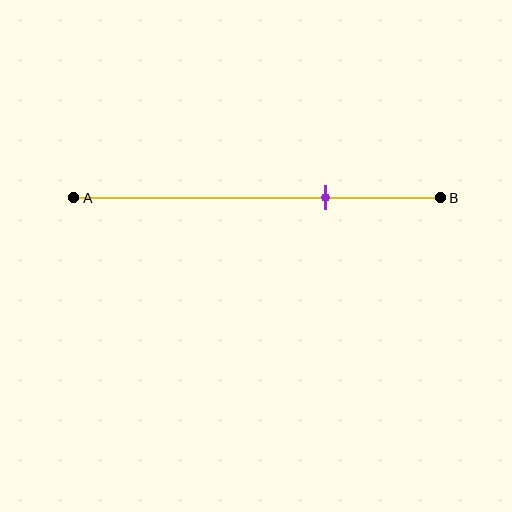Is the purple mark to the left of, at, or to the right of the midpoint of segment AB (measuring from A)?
The purple mark is to the right of the midpoint of segment AB.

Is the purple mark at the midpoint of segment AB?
No, the mark is at about 70% from A, not at the 50% midpoint.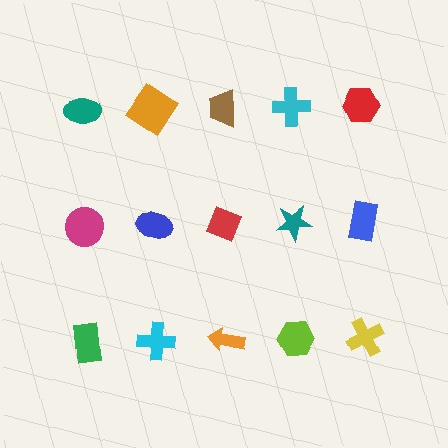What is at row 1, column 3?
A brown trapezoid.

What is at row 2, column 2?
A blue ellipse.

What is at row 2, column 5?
A blue rectangle.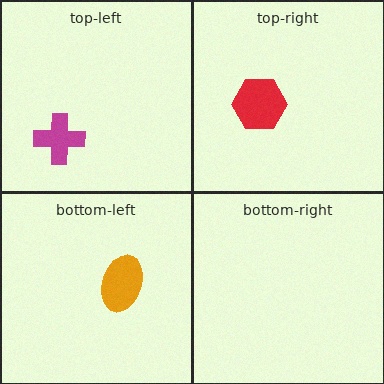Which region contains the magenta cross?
The top-left region.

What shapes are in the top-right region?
The red hexagon.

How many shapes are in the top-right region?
1.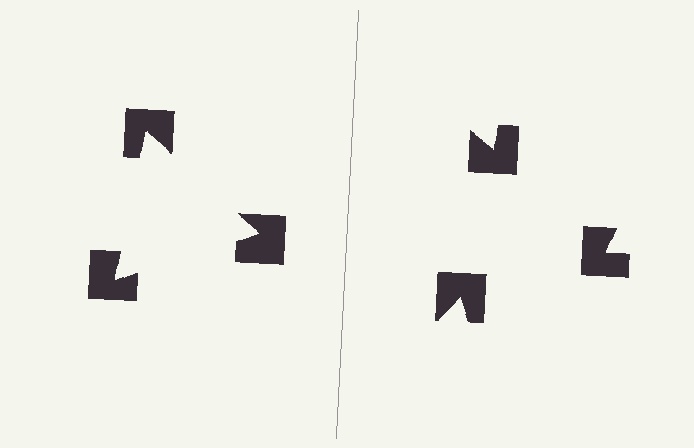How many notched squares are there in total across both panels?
6 — 3 on each side.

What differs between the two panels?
The notched squares are positioned identically on both sides; only the wedge orientations differ. On the left they align to a triangle; on the right they are misaligned.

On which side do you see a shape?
An illusory triangle appears on the left side. On the right side the wedge cuts are rotated, so no coherent shape forms.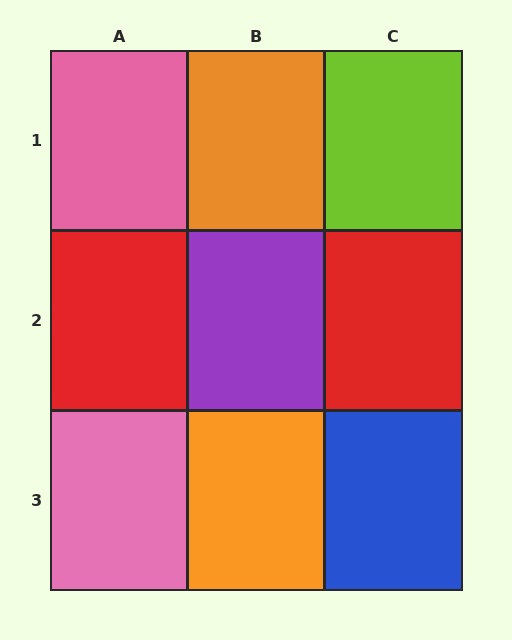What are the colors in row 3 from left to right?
Pink, orange, blue.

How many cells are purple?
1 cell is purple.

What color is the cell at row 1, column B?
Orange.